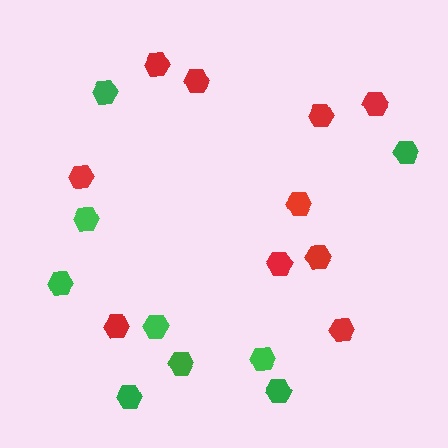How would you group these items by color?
There are 2 groups: one group of green hexagons (9) and one group of red hexagons (10).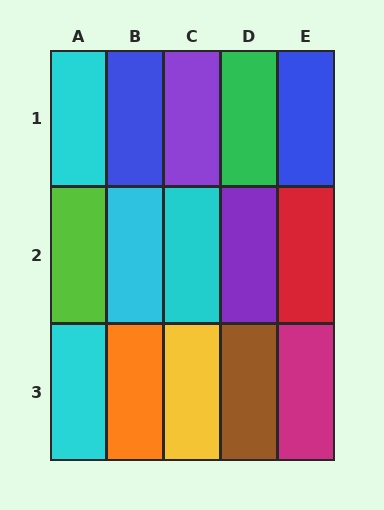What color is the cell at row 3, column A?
Cyan.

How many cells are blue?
2 cells are blue.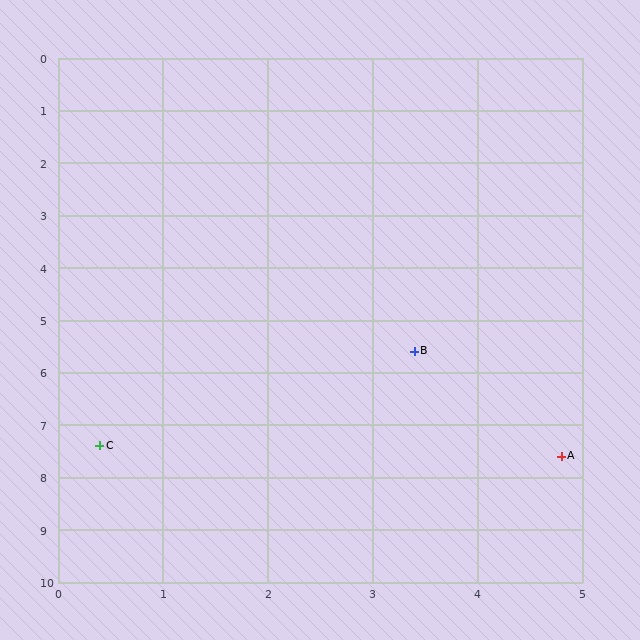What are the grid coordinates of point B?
Point B is at approximately (3.4, 5.6).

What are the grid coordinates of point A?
Point A is at approximately (4.8, 7.6).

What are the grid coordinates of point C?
Point C is at approximately (0.4, 7.4).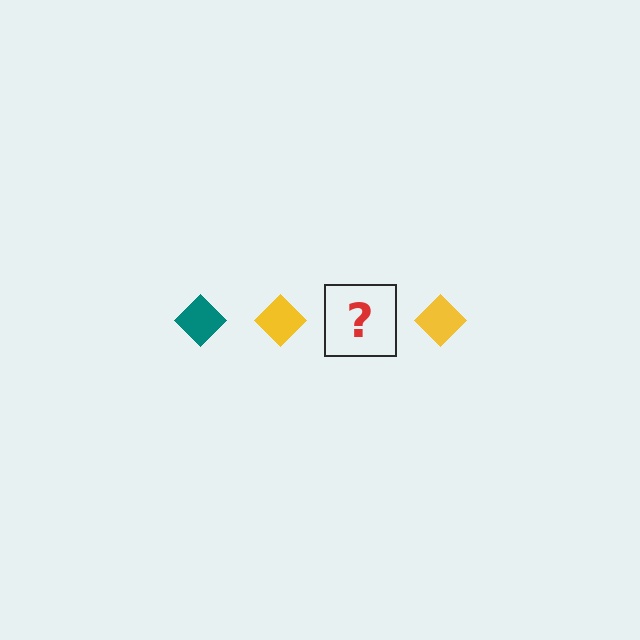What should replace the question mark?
The question mark should be replaced with a teal diamond.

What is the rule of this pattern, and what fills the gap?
The rule is that the pattern cycles through teal, yellow diamonds. The gap should be filled with a teal diamond.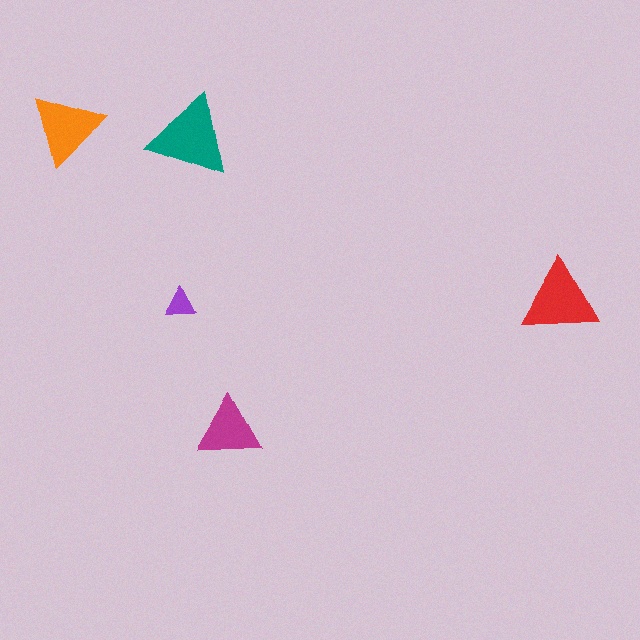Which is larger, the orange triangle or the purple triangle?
The orange one.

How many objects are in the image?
There are 5 objects in the image.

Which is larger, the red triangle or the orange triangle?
The red one.